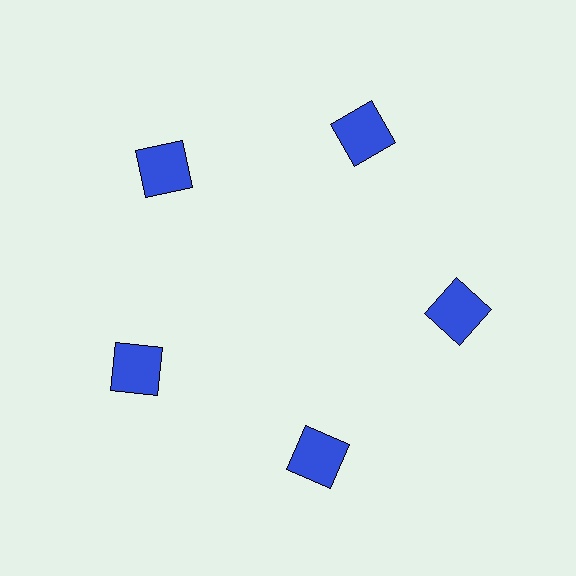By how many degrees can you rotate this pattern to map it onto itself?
The pattern maps onto itself every 72 degrees of rotation.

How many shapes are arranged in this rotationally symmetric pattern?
There are 5 shapes, arranged in 5 groups of 1.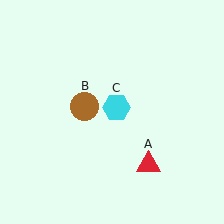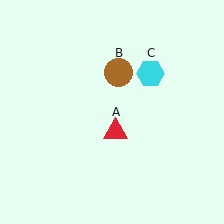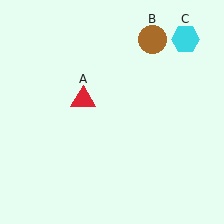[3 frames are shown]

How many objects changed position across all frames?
3 objects changed position: red triangle (object A), brown circle (object B), cyan hexagon (object C).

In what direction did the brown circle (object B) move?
The brown circle (object B) moved up and to the right.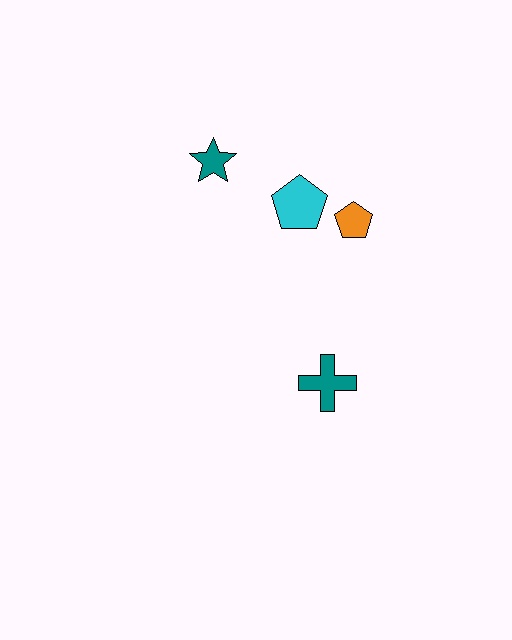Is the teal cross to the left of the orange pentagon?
Yes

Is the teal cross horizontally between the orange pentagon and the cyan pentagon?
Yes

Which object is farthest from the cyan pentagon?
The teal cross is farthest from the cyan pentagon.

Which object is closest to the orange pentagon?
The cyan pentagon is closest to the orange pentagon.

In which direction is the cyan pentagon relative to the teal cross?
The cyan pentagon is above the teal cross.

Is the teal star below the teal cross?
No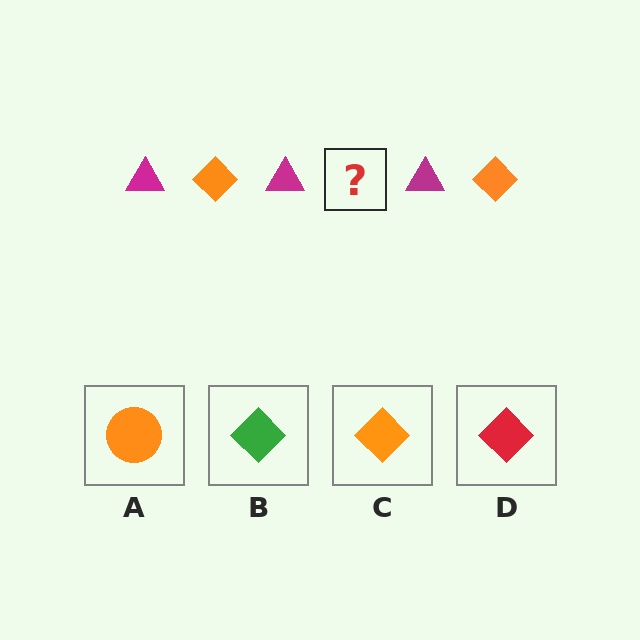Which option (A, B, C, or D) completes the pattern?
C.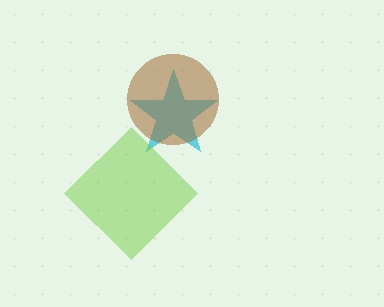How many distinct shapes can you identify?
There are 3 distinct shapes: a cyan star, a brown circle, a lime diamond.